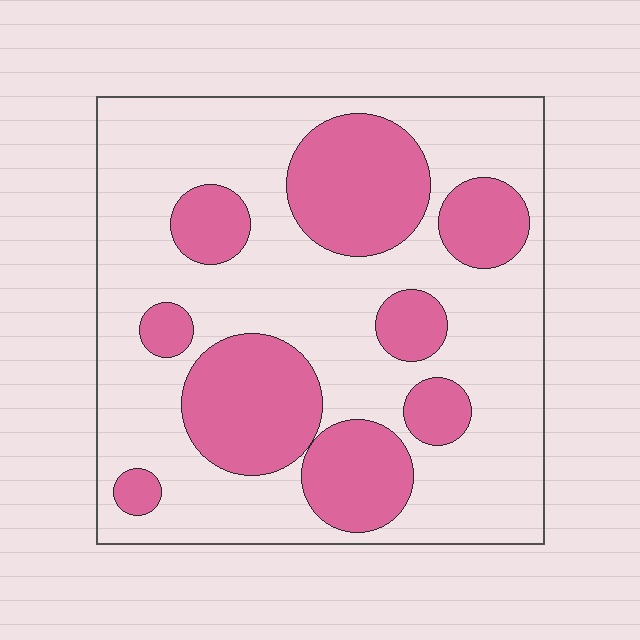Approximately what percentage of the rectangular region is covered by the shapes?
Approximately 35%.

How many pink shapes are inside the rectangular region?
9.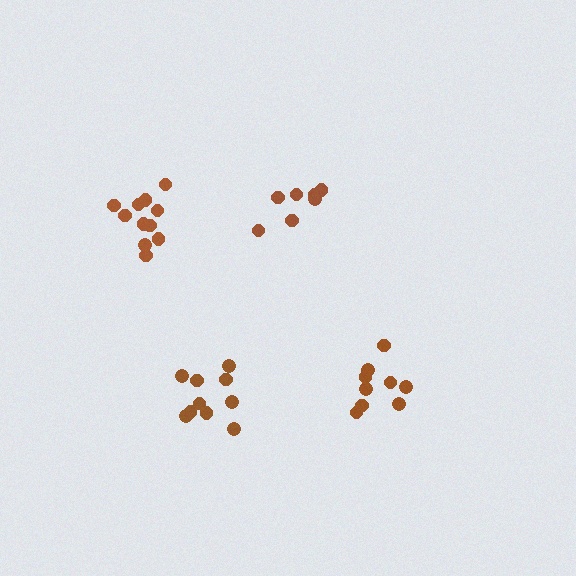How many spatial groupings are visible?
There are 4 spatial groupings.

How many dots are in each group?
Group 1: 7 dots, Group 2: 11 dots, Group 3: 9 dots, Group 4: 10 dots (37 total).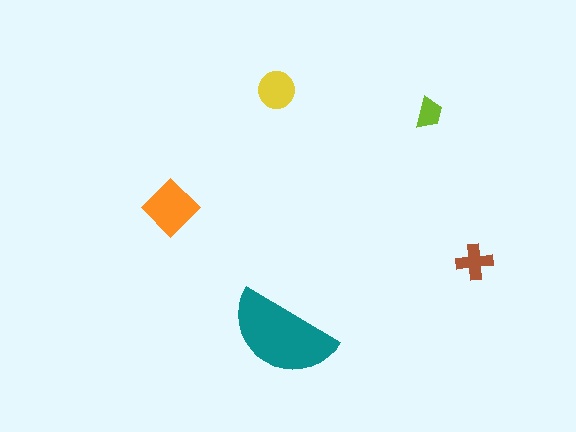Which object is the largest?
The teal semicircle.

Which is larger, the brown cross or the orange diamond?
The orange diamond.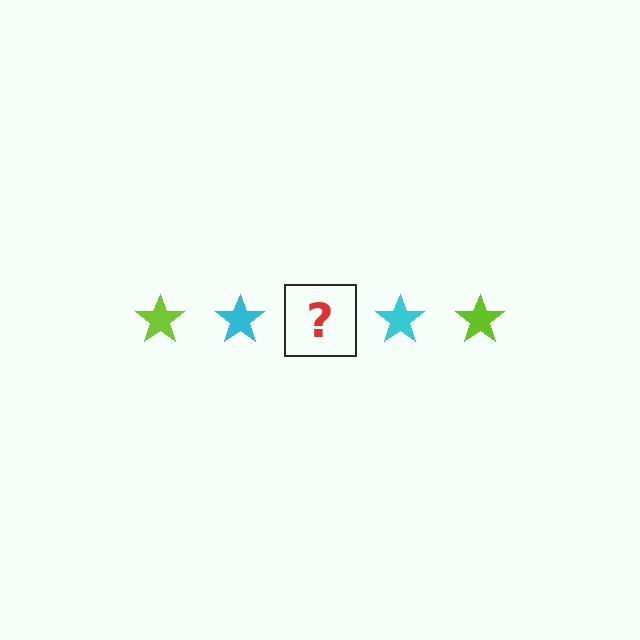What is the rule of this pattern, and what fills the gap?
The rule is that the pattern cycles through lime, cyan stars. The gap should be filled with a lime star.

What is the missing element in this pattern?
The missing element is a lime star.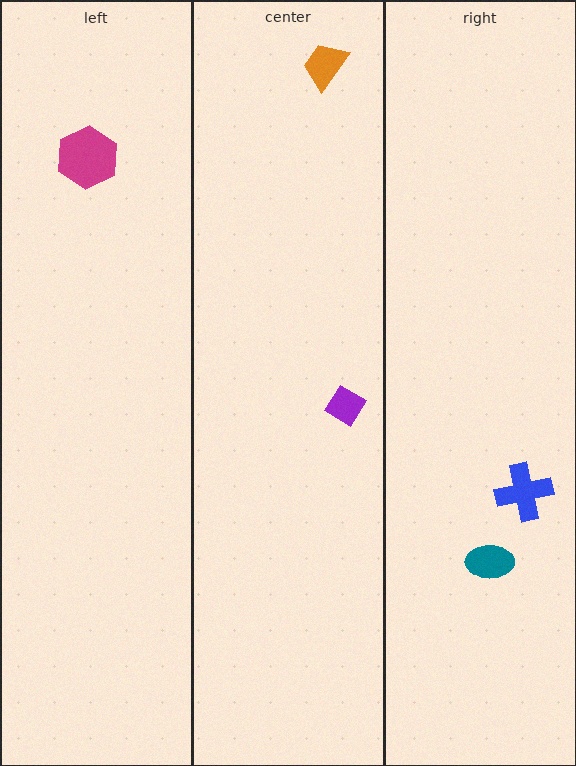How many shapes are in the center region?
2.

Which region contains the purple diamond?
The center region.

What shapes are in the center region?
The purple diamond, the orange trapezoid.